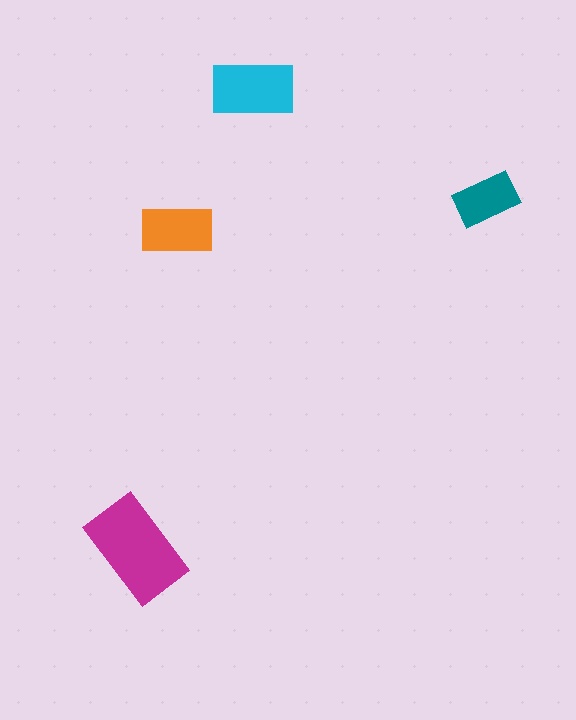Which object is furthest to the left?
The magenta rectangle is leftmost.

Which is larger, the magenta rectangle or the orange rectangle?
The magenta one.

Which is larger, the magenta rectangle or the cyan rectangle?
The magenta one.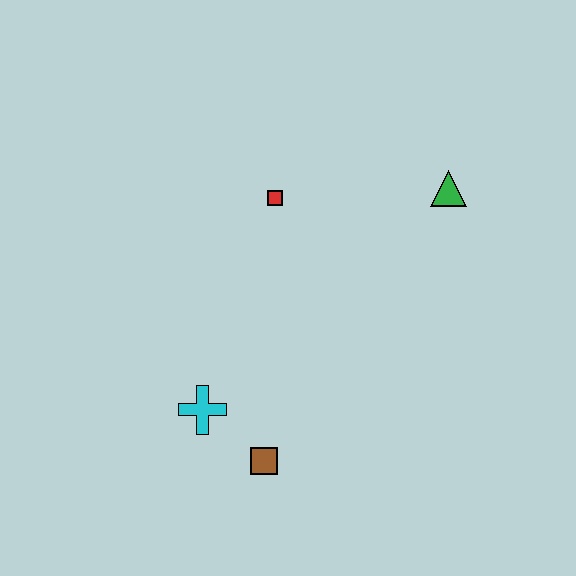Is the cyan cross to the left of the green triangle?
Yes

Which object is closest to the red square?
The green triangle is closest to the red square.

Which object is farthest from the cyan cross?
The green triangle is farthest from the cyan cross.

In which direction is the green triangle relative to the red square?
The green triangle is to the right of the red square.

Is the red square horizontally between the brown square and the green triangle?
Yes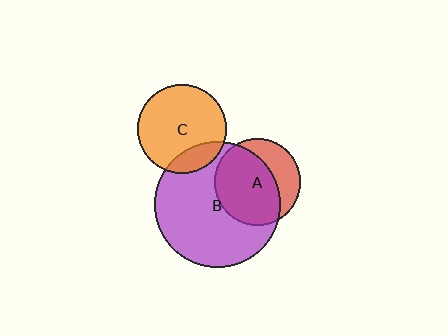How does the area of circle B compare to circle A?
Approximately 2.1 times.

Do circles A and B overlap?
Yes.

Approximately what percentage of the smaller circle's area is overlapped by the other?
Approximately 65%.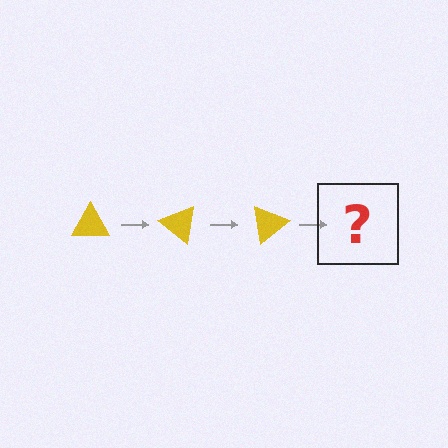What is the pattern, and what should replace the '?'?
The pattern is that the triangle rotates 40 degrees each step. The '?' should be a yellow triangle rotated 120 degrees.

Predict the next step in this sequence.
The next step is a yellow triangle rotated 120 degrees.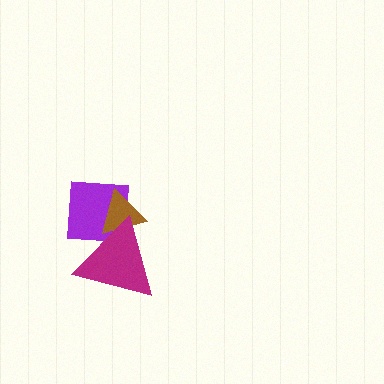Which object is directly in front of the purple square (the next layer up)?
The brown triangle is directly in front of the purple square.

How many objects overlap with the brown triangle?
2 objects overlap with the brown triangle.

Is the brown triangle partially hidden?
Yes, it is partially covered by another shape.